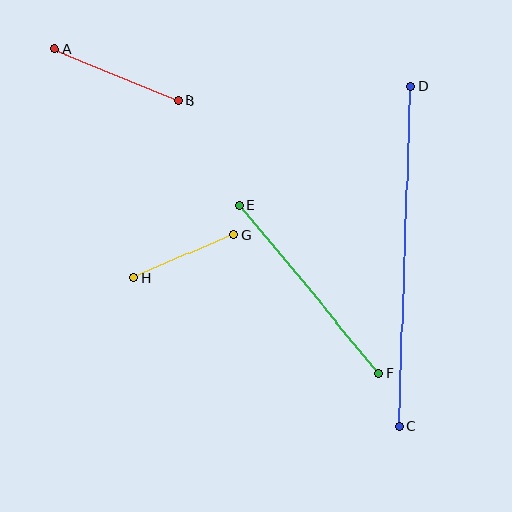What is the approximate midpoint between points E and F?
The midpoint is at approximately (309, 289) pixels.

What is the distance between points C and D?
The distance is approximately 340 pixels.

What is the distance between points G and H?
The distance is approximately 109 pixels.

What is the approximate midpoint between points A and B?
The midpoint is at approximately (116, 75) pixels.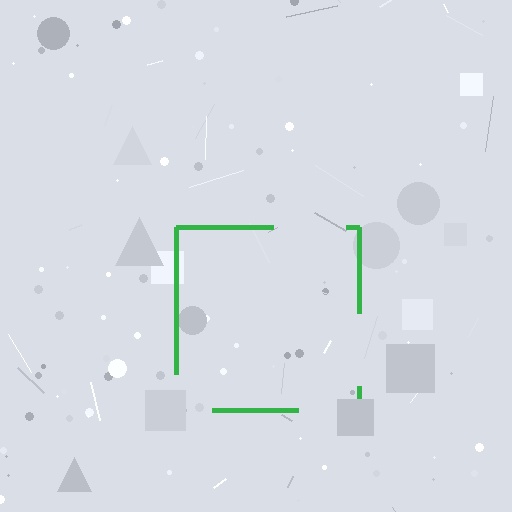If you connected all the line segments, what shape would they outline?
They would outline a square.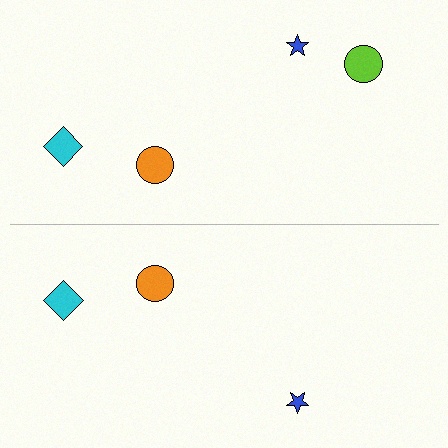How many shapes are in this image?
There are 7 shapes in this image.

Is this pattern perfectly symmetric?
No, the pattern is not perfectly symmetric. A lime circle is missing from the bottom side.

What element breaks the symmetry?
A lime circle is missing from the bottom side.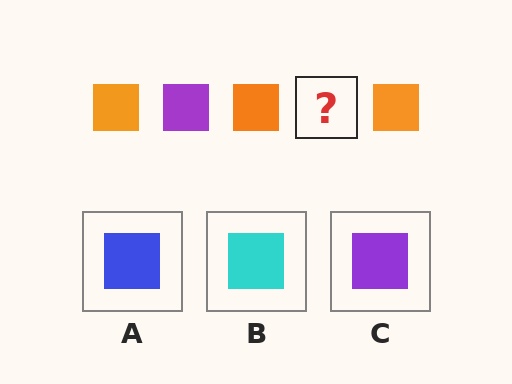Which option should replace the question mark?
Option C.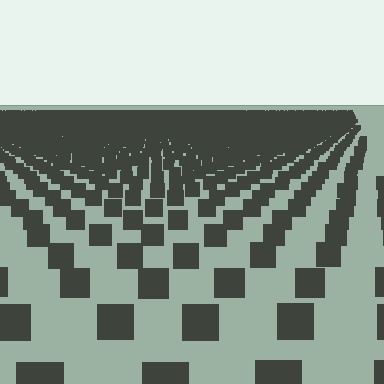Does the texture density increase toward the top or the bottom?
Density increases toward the top.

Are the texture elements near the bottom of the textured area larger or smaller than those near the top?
Larger. Near the bottom, elements are closer to the viewer and appear at a bigger on-screen size.